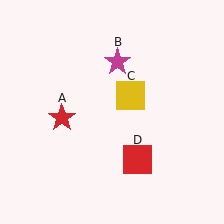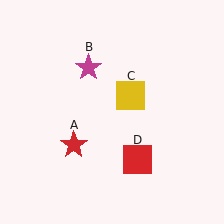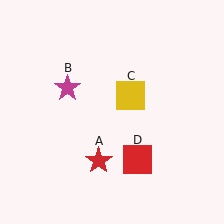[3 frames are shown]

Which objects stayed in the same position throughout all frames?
Yellow square (object C) and red square (object D) remained stationary.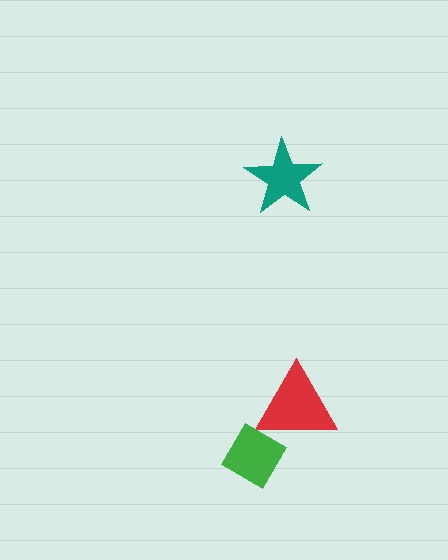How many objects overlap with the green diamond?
1 object overlaps with the green diamond.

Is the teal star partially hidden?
No, no other shape covers it.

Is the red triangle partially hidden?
Yes, it is partially covered by another shape.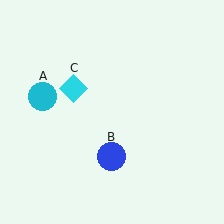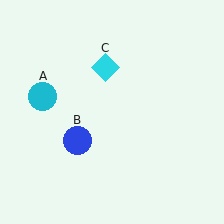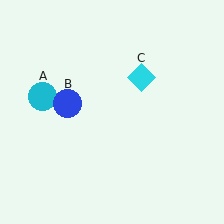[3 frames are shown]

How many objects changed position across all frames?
2 objects changed position: blue circle (object B), cyan diamond (object C).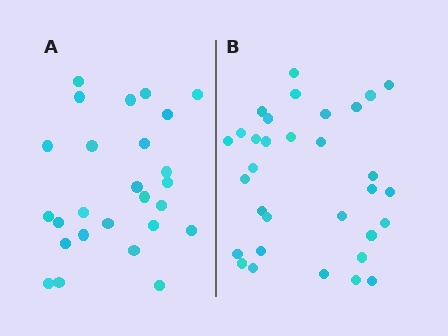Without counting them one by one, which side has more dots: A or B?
Region B (the right region) has more dots.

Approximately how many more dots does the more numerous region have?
Region B has about 6 more dots than region A.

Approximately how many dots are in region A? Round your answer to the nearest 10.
About 30 dots. (The exact count is 26, which rounds to 30.)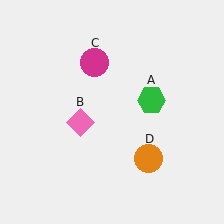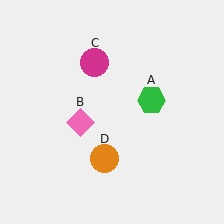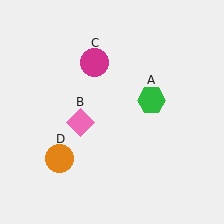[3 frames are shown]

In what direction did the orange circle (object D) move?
The orange circle (object D) moved left.